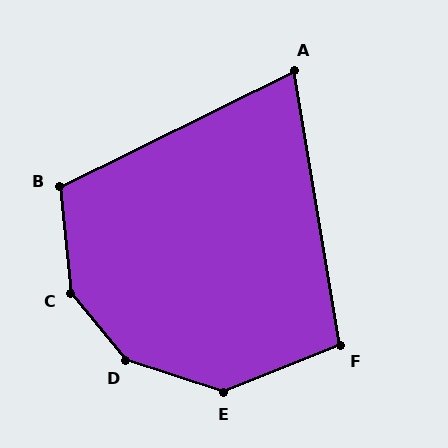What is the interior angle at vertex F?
Approximately 102 degrees (obtuse).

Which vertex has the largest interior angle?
D, at approximately 147 degrees.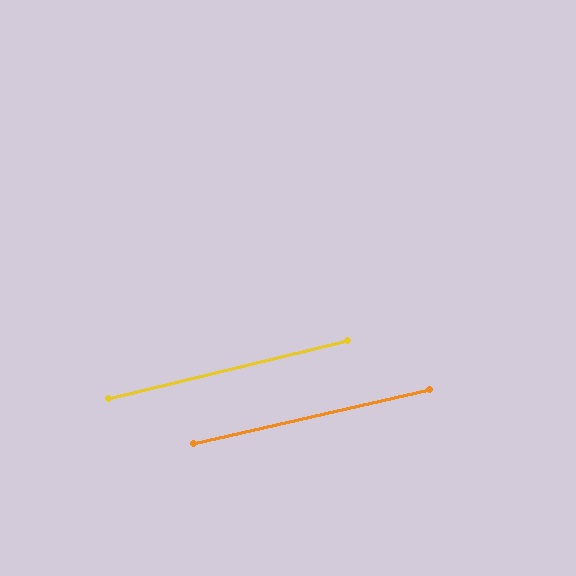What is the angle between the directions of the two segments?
Approximately 1 degree.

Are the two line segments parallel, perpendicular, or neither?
Parallel — their directions differ by only 0.8°.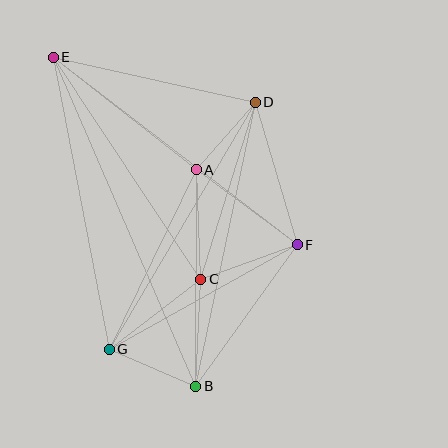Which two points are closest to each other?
Points A and D are closest to each other.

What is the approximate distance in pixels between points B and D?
The distance between B and D is approximately 290 pixels.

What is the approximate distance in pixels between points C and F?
The distance between C and F is approximately 102 pixels.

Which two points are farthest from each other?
Points B and E are farthest from each other.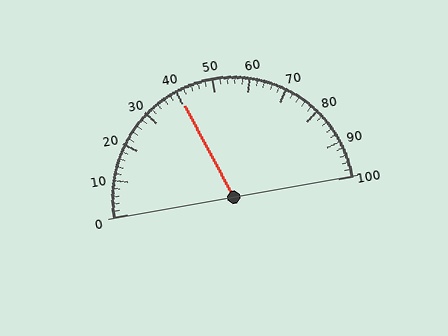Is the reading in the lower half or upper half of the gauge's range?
The reading is in the lower half of the range (0 to 100).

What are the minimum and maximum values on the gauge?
The gauge ranges from 0 to 100.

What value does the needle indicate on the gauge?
The needle indicates approximately 40.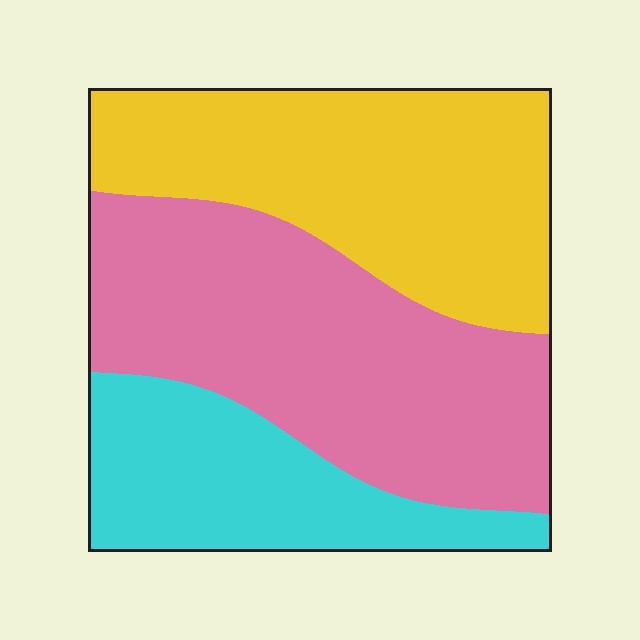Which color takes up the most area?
Pink, at roughly 40%.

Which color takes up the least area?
Cyan, at roughly 20%.